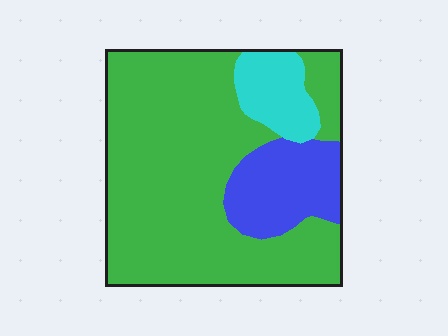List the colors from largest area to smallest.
From largest to smallest: green, blue, cyan.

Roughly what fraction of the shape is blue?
Blue covers 17% of the shape.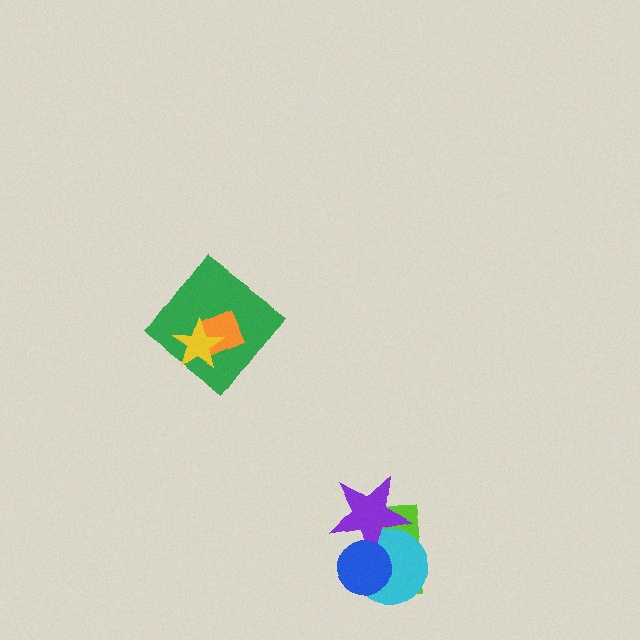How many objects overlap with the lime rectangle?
3 objects overlap with the lime rectangle.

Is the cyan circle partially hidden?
Yes, it is partially covered by another shape.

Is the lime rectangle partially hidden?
Yes, it is partially covered by another shape.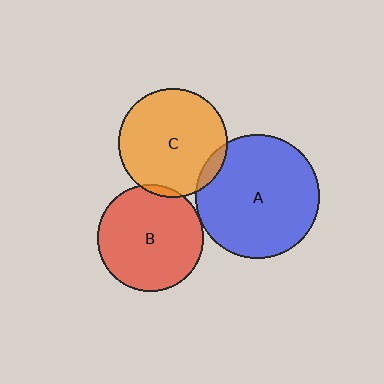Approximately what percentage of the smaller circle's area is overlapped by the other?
Approximately 5%.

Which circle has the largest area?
Circle A (blue).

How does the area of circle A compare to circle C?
Approximately 1.3 times.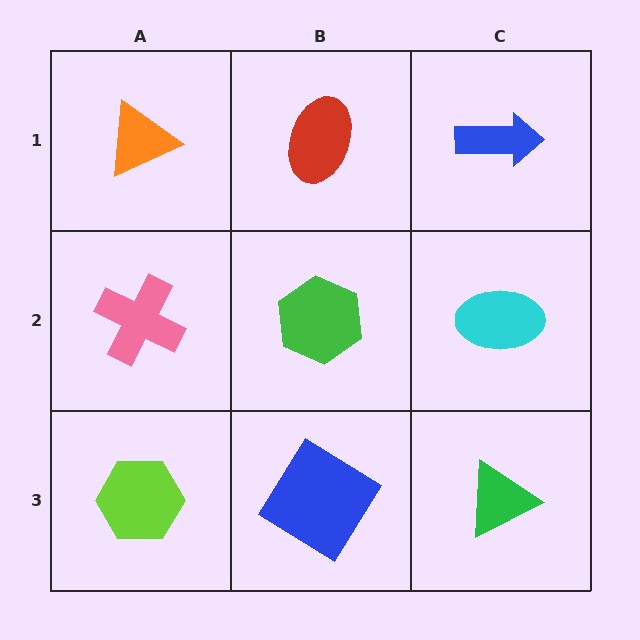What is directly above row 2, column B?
A red ellipse.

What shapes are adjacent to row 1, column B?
A green hexagon (row 2, column B), an orange triangle (row 1, column A), a blue arrow (row 1, column C).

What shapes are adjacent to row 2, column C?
A blue arrow (row 1, column C), a green triangle (row 3, column C), a green hexagon (row 2, column B).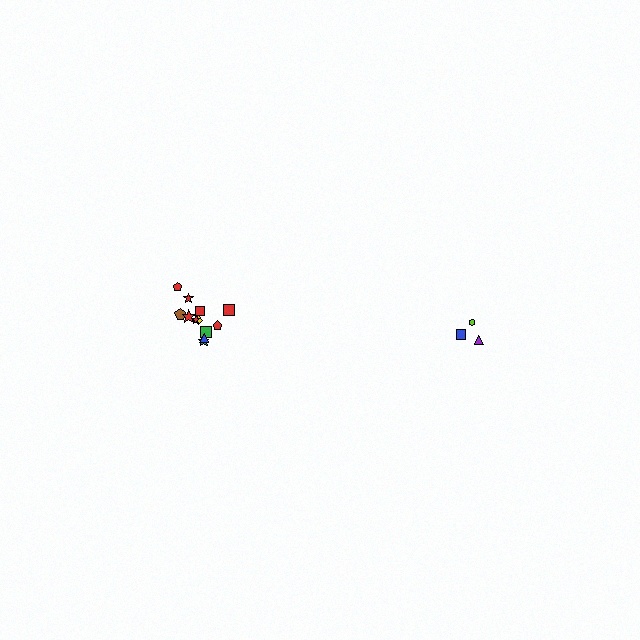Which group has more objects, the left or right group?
The left group.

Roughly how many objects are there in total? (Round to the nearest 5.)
Roughly 15 objects in total.